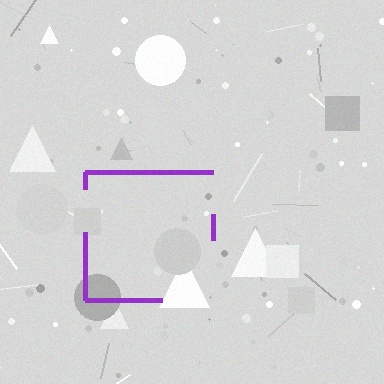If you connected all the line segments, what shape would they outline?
They would outline a square.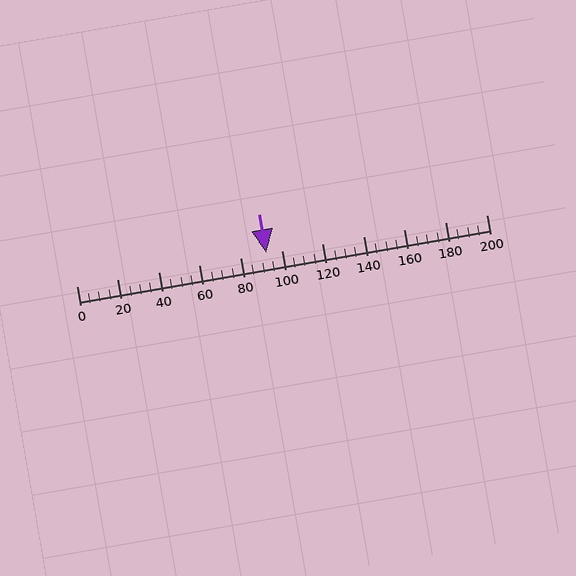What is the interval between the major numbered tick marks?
The major tick marks are spaced 20 units apart.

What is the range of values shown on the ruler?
The ruler shows values from 0 to 200.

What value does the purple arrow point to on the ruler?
The purple arrow points to approximately 92.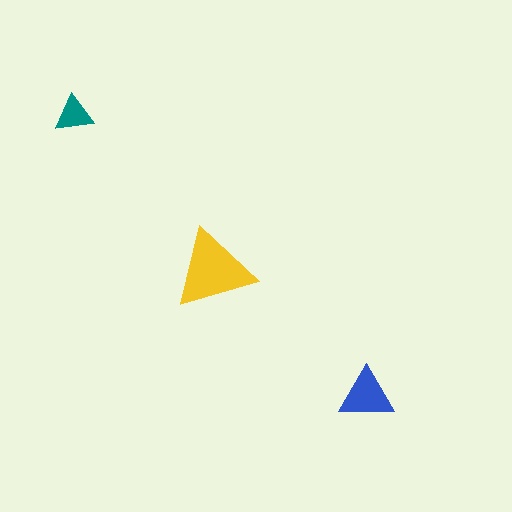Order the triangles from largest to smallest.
the yellow one, the blue one, the teal one.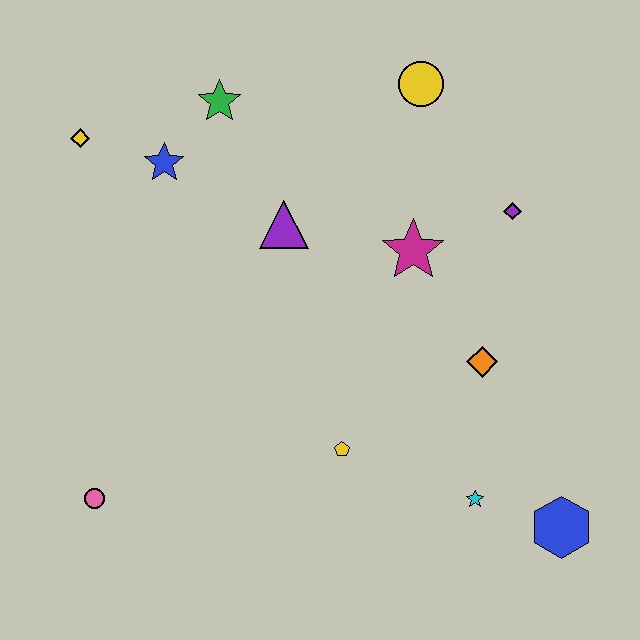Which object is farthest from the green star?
The blue hexagon is farthest from the green star.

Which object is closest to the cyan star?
The blue hexagon is closest to the cyan star.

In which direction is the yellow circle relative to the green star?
The yellow circle is to the right of the green star.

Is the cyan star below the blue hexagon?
No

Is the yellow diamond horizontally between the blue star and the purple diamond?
No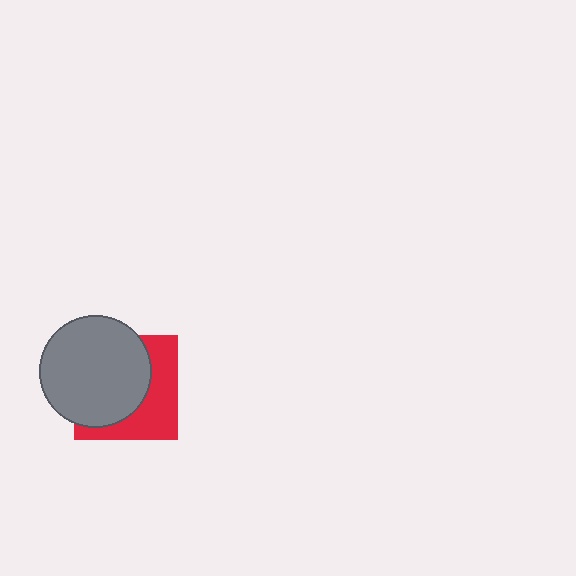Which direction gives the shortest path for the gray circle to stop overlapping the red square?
Moving toward the upper-left gives the shortest separation.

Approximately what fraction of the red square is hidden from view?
Roughly 59% of the red square is hidden behind the gray circle.